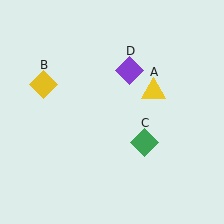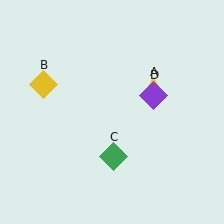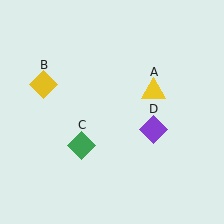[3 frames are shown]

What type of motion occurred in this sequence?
The green diamond (object C), purple diamond (object D) rotated clockwise around the center of the scene.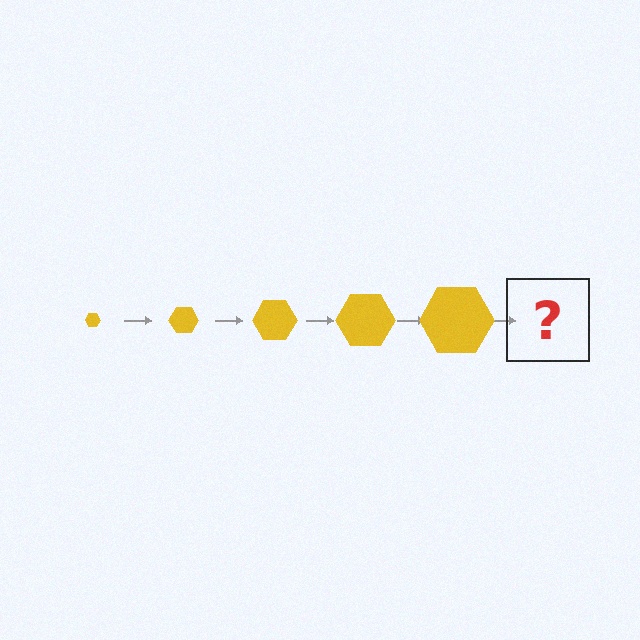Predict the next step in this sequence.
The next step is a yellow hexagon, larger than the previous one.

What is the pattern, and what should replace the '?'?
The pattern is that the hexagon gets progressively larger each step. The '?' should be a yellow hexagon, larger than the previous one.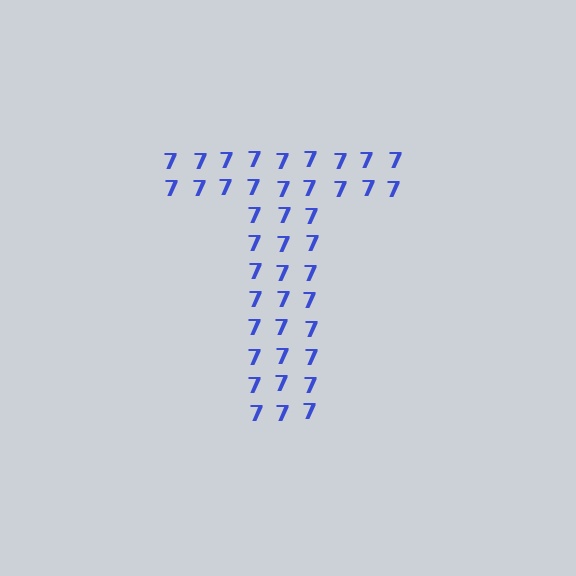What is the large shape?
The large shape is the letter T.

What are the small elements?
The small elements are digit 7's.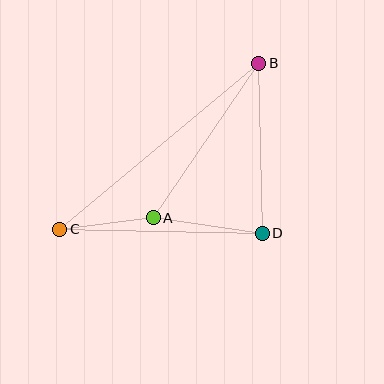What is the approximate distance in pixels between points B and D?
The distance between B and D is approximately 170 pixels.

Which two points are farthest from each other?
Points B and C are farthest from each other.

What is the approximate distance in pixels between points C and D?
The distance between C and D is approximately 203 pixels.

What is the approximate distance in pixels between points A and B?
The distance between A and B is approximately 187 pixels.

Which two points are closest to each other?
Points A and C are closest to each other.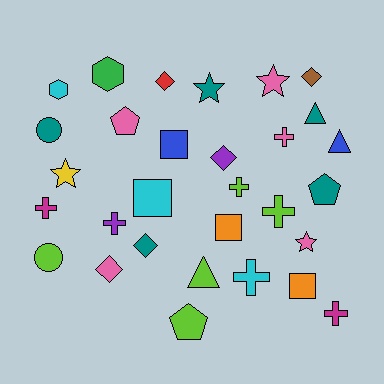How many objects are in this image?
There are 30 objects.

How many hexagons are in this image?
There are 2 hexagons.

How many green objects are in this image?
There is 1 green object.